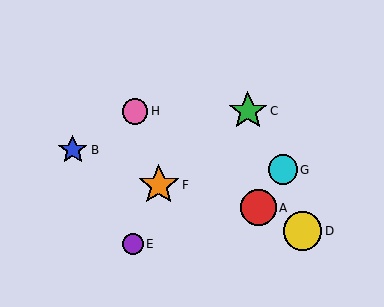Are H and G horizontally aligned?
No, H is at y≈111 and G is at y≈170.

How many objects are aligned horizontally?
2 objects (C, H) are aligned horizontally.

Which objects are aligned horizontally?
Objects C, H are aligned horizontally.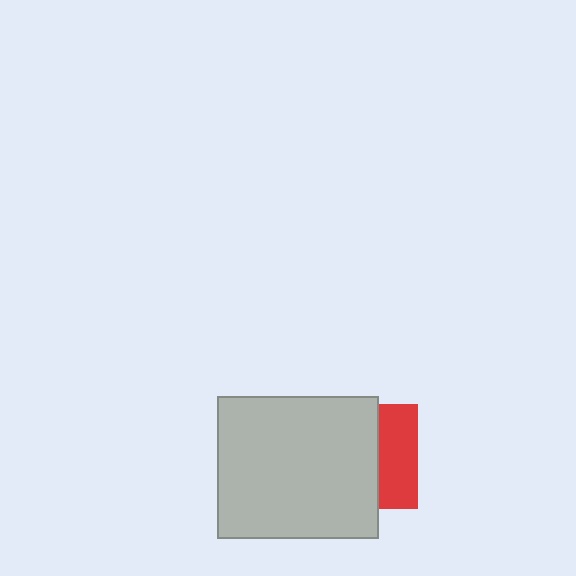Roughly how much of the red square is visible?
A small part of it is visible (roughly 37%).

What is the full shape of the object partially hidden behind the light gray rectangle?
The partially hidden object is a red square.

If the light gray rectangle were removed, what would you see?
You would see the complete red square.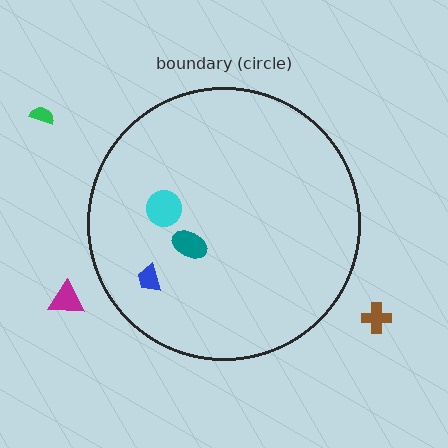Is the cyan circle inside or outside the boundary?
Inside.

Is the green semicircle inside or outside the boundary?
Outside.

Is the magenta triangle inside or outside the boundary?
Outside.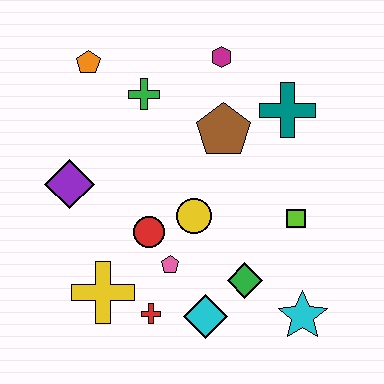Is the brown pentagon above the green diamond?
Yes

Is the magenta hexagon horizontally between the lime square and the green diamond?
No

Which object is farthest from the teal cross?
The yellow cross is farthest from the teal cross.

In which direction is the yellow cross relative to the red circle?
The yellow cross is below the red circle.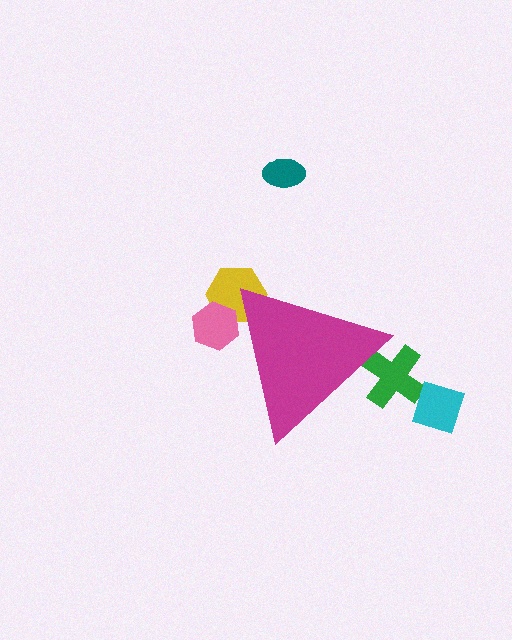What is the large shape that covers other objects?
A magenta triangle.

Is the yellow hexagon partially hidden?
Yes, the yellow hexagon is partially hidden behind the magenta triangle.